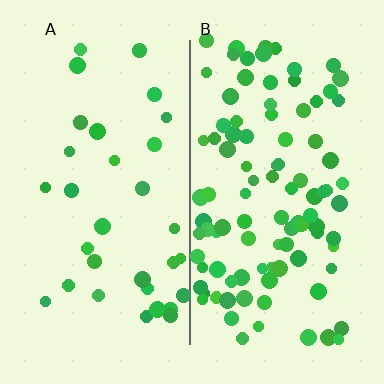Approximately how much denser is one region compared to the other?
Approximately 2.9× — region B over region A.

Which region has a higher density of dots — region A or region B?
B (the right).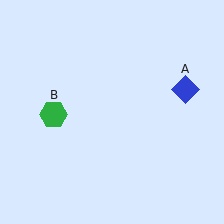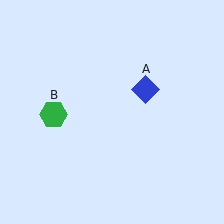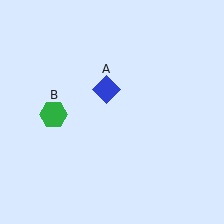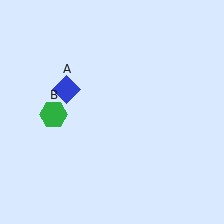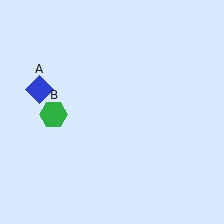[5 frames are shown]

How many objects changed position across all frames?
1 object changed position: blue diamond (object A).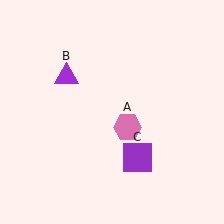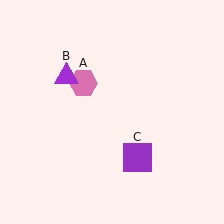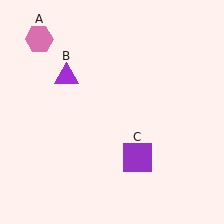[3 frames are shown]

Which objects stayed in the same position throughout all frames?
Purple triangle (object B) and purple square (object C) remained stationary.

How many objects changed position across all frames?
1 object changed position: pink hexagon (object A).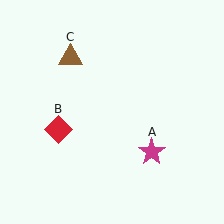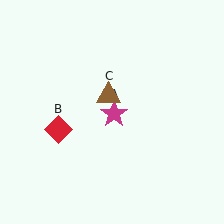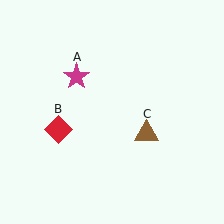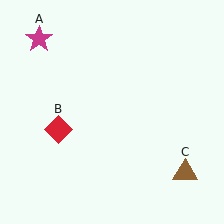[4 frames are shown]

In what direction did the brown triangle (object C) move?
The brown triangle (object C) moved down and to the right.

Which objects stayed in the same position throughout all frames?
Red diamond (object B) remained stationary.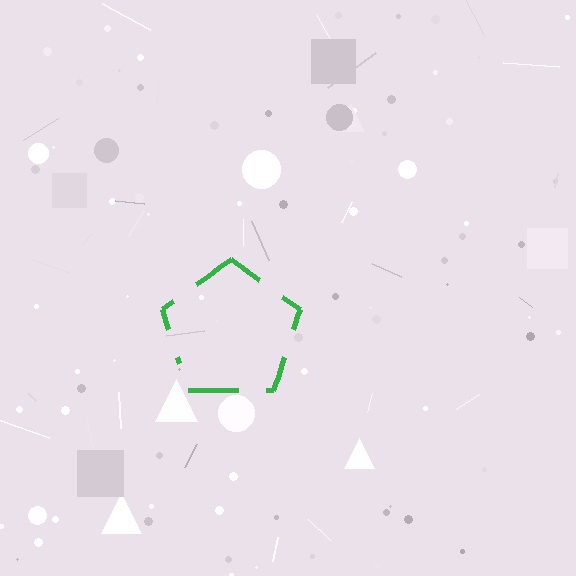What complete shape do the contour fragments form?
The contour fragments form a pentagon.